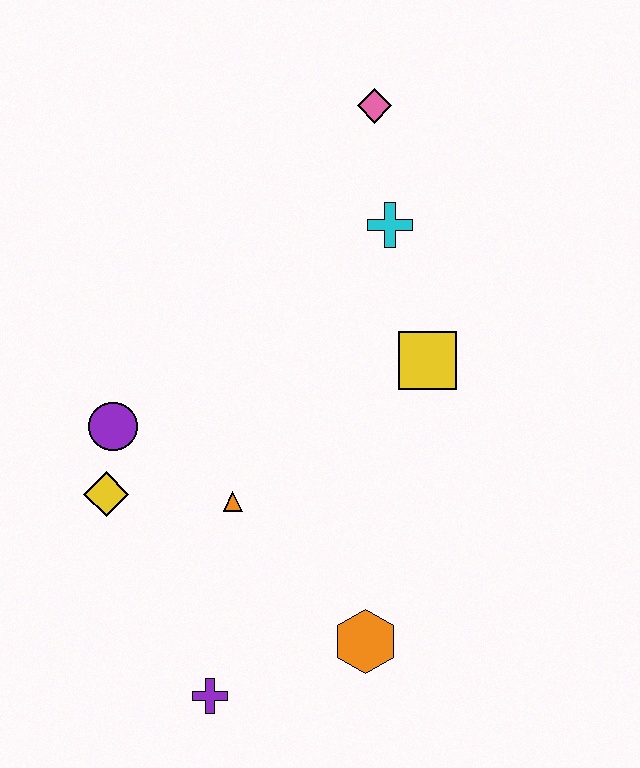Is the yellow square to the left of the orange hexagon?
No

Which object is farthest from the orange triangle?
The pink diamond is farthest from the orange triangle.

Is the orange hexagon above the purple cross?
Yes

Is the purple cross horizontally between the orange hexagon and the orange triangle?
No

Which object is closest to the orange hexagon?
The purple cross is closest to the orange hexagon.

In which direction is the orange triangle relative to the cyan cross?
The orange triangle is below the cyan cross.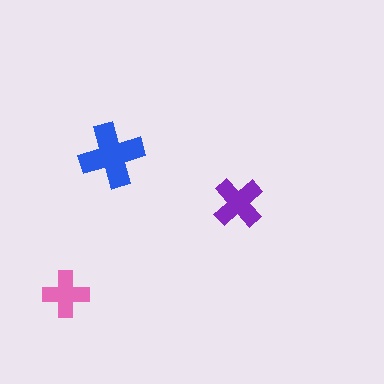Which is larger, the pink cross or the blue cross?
The blue one.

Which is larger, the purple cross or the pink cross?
The purple one.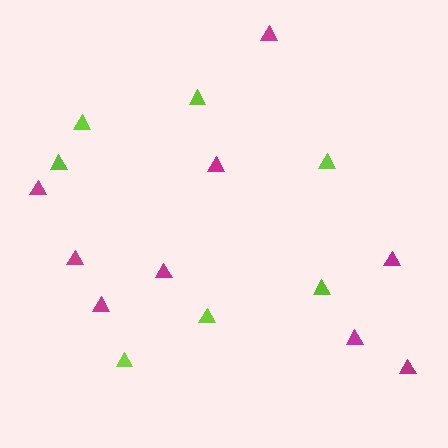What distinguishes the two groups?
There are 2 groups: one group of lime triangles (7) and one group of magenta triangles (9).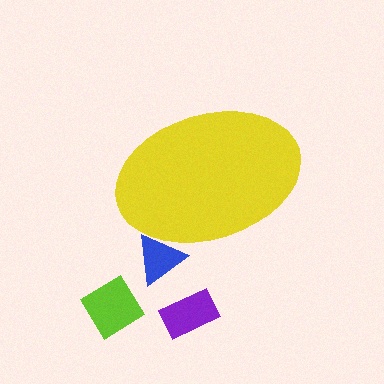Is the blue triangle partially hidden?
Yes, the blue triangle is partially hidden behind the yellow ellipse.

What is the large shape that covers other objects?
A yellow ellipse.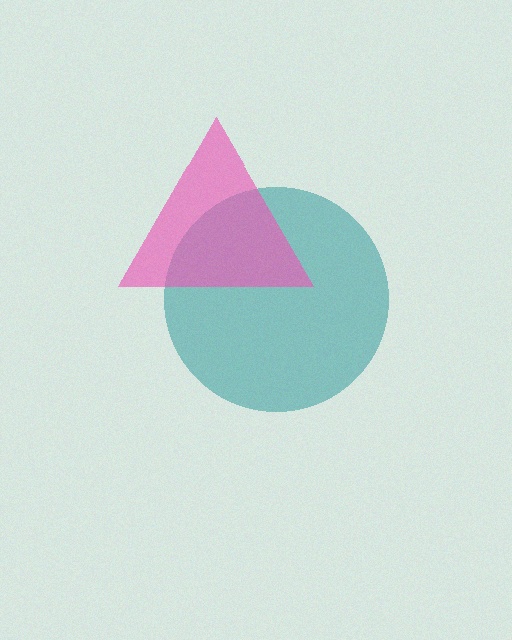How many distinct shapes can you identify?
There are 2 distinct shapes: a teal circle, a pink triangle.